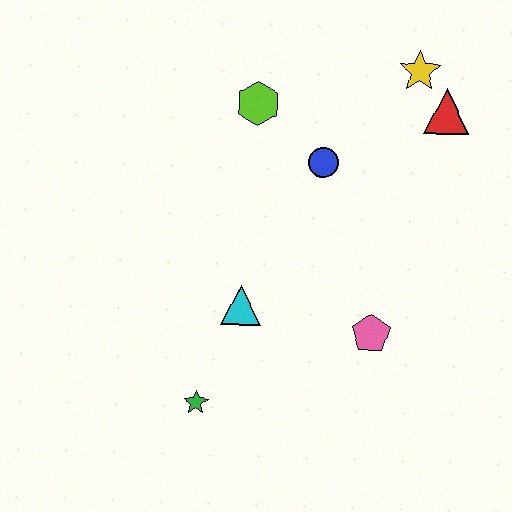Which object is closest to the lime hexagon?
The blue circle is closest to the lime hexagon.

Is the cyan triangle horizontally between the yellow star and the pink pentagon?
No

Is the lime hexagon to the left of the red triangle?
Yes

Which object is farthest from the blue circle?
The green star is farthest from the blue circle.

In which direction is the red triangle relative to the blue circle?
The red triangle is to the right of the blue circle.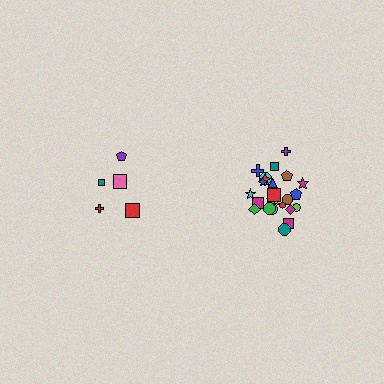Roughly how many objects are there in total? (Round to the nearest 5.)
Roughly 30 objects in total.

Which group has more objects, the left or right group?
The right group.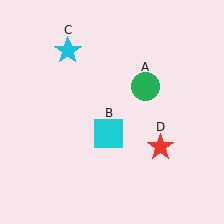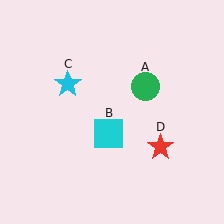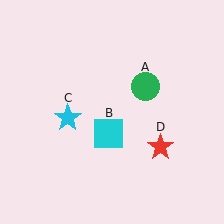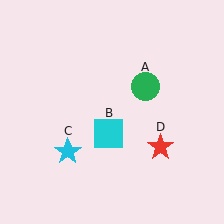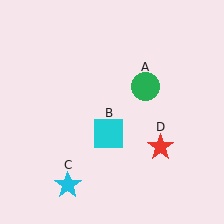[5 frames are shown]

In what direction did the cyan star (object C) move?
The cyan star (object C) moved down.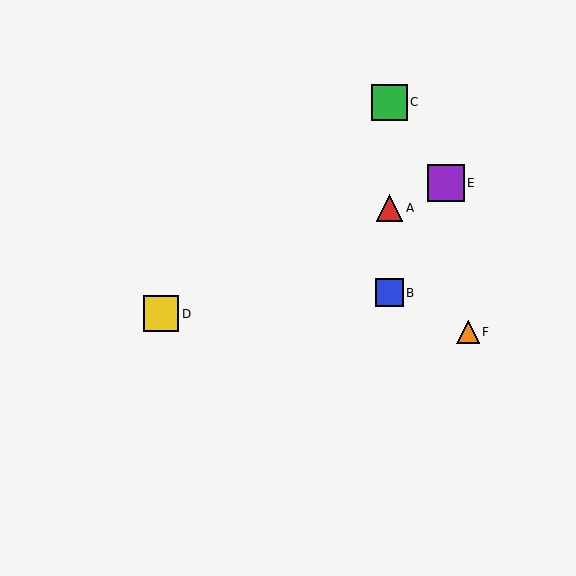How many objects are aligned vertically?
3 objects (A, B, C) are aligned vertically.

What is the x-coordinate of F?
Object F is at x≈468.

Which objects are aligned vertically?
Objects A, B, C are aligned vertically.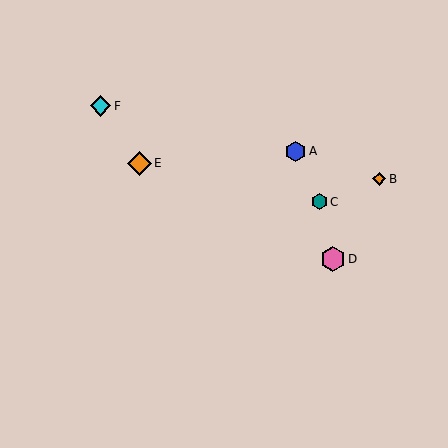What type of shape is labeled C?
Shape C is a teal hexagon.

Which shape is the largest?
The pink hexagon (labeled D) is the largest.